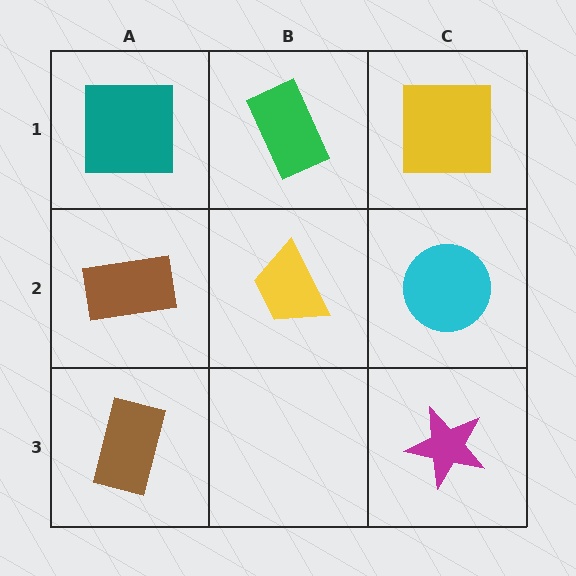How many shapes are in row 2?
3 shapes.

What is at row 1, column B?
A green rectangle.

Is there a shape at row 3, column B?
No, that cell is empty.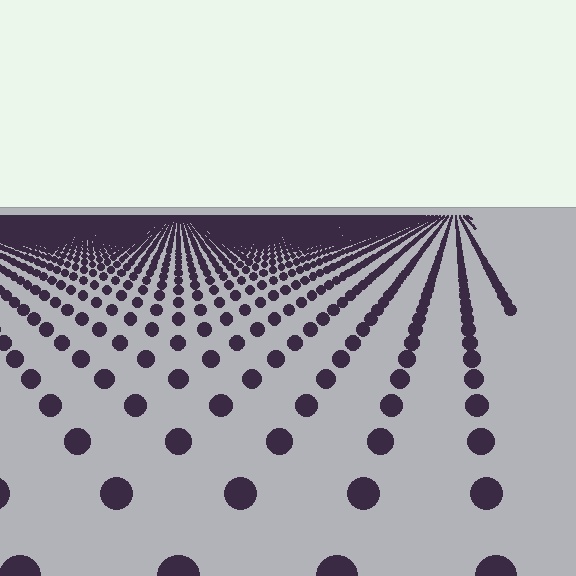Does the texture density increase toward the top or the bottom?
Density increases toward the top.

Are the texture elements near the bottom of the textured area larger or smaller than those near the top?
Larger. Near the bottom, elements are closer to the viewer and appear at a bigger on-screen size.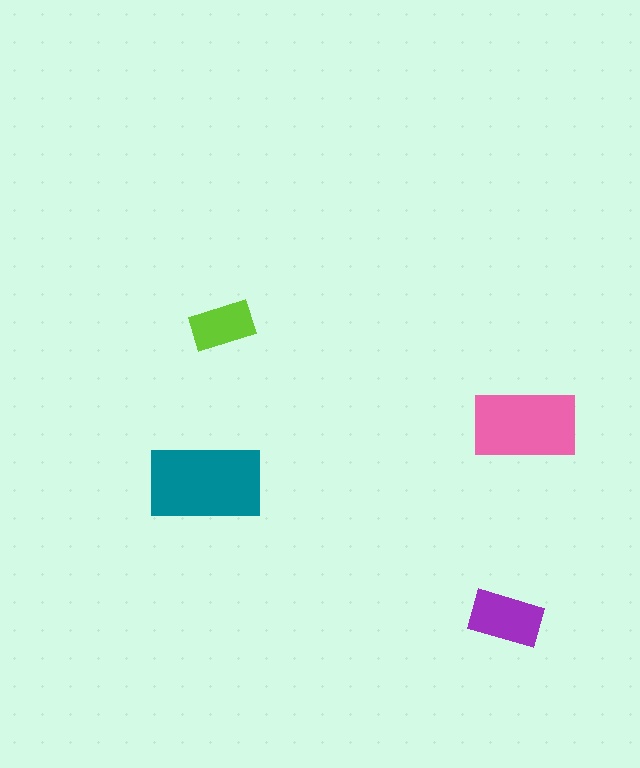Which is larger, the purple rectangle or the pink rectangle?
The pink one.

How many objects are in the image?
There are 4 objects in the image.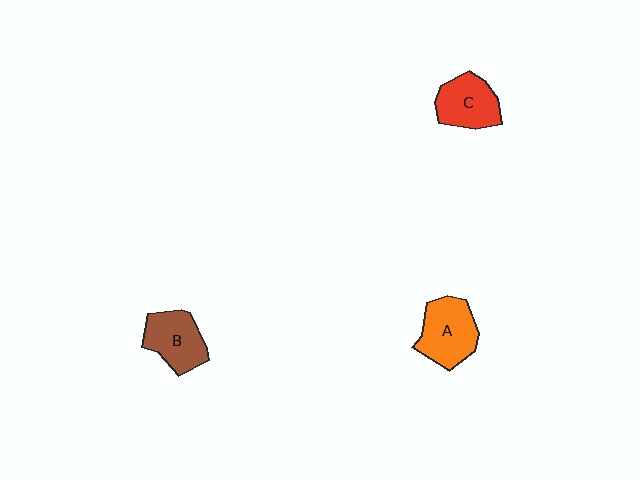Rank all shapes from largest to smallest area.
From largest to smallest: A (orange), B (brown), C (red).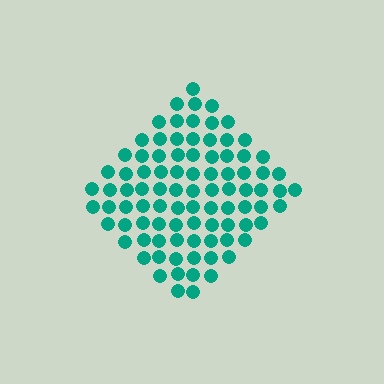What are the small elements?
The small elements are circles.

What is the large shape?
The large shape is a diamond.